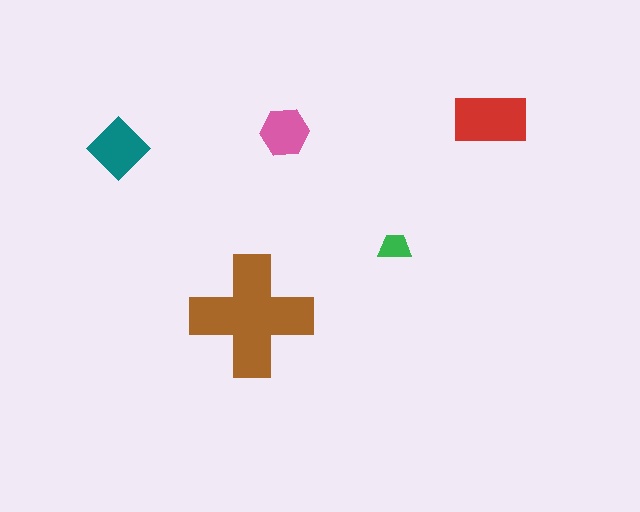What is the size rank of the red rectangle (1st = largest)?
2nd.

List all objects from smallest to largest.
The green trapezoid, the pink hexagon, the teal diamond, the red rectangle, the brown cross.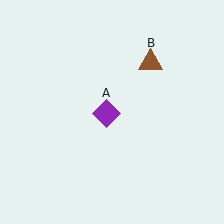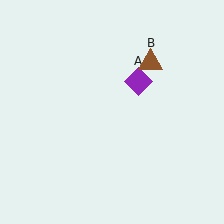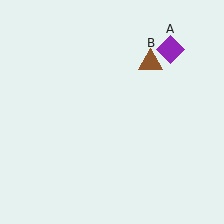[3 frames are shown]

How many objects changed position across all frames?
1 object changed position: purple diamond (object A).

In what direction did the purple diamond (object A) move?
The purple diamond (object A) moved up and to the right.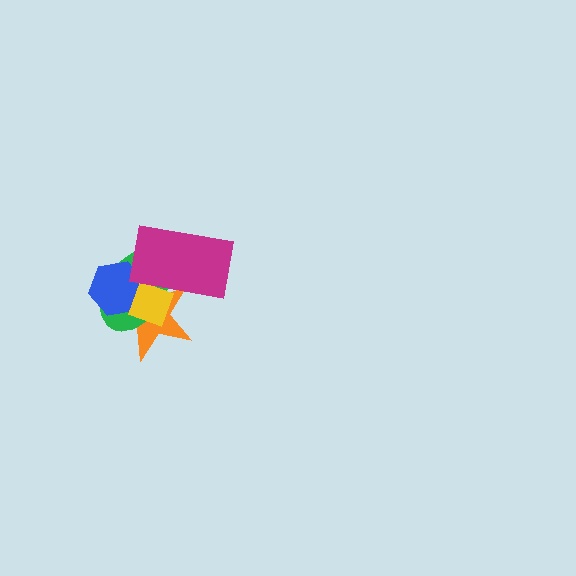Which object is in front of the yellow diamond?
The magenta rectangle is in front of the yellow diamond.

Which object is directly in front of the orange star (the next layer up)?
The green ellipse is directly in front of the orange star.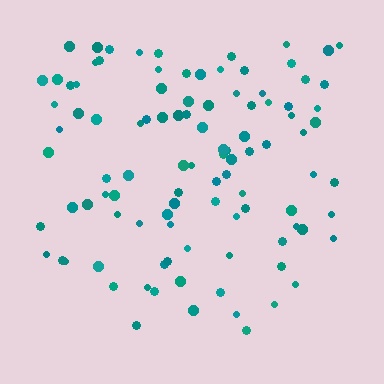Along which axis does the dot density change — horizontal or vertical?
Vertical.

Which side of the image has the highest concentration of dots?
The top.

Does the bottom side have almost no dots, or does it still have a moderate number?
Still a moderate number, just noticeably fewer than the top.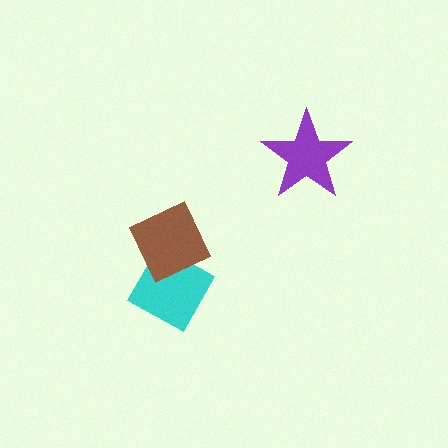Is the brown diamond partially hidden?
No, no other shape covers it.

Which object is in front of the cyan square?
The brown diamond is in front of the cyan square.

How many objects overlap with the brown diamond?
1 object overlaps with the brown diamond.